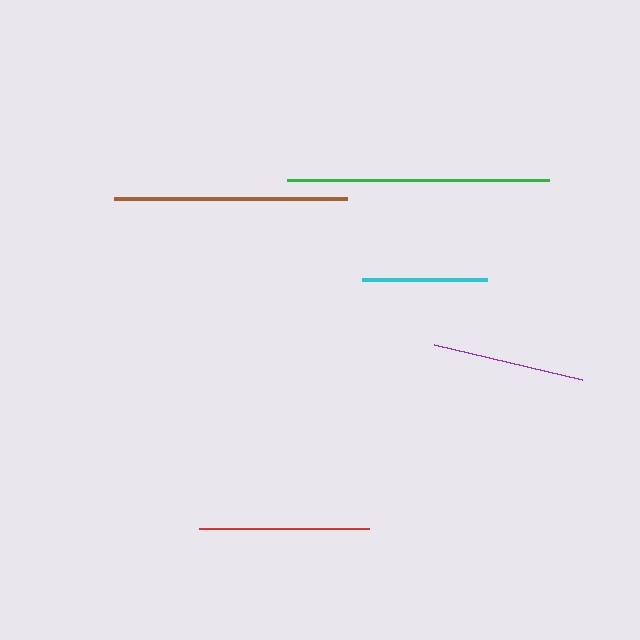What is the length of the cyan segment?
The cyan segment is approximately 125 pixels long.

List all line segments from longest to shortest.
From longest to shortest: green, brown, red, purple, cyan.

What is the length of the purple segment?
The purple segment is approximately 151 pixels long.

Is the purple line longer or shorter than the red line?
The red line is longer than the purple line.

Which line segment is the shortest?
The cyan line is the shortest at approximately 125 pixels.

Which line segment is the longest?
The green line is the longest at approximately 262 pixels.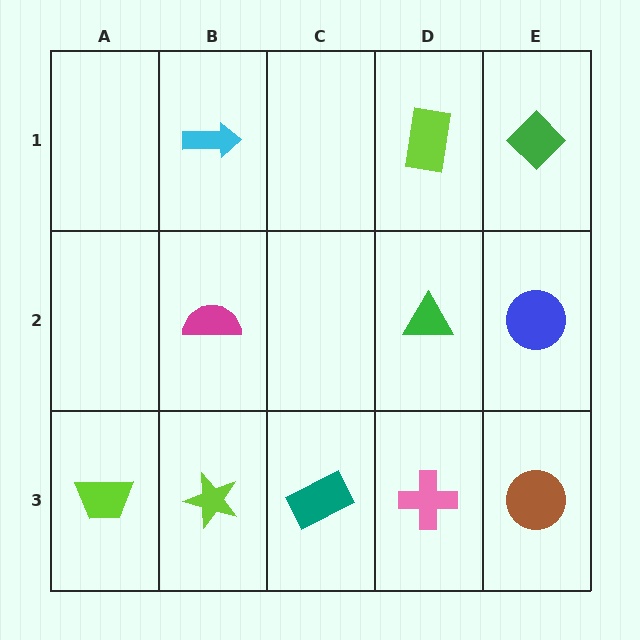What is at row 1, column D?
A lime rectangle.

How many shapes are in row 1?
3 shapes.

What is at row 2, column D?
A green triangle.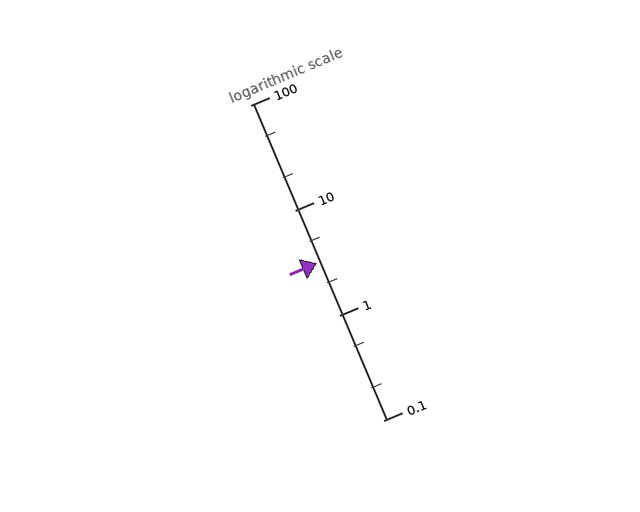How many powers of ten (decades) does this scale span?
The scale spans 3 decades, from 0.1 to 100.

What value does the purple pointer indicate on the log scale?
The pointer indicates approximately 3.1.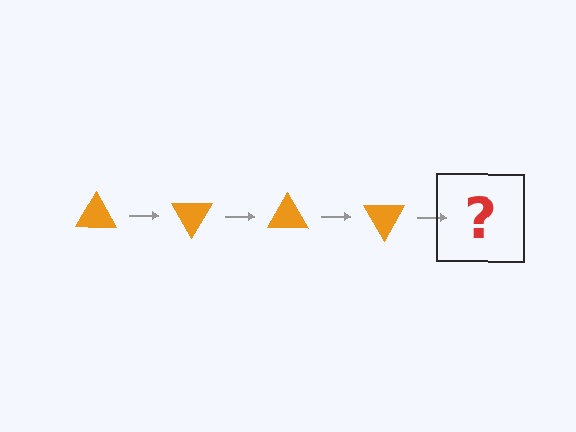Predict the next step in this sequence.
The next step is an orange triangle rotated 240 degrees.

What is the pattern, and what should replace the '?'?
The pattern is that the triangle rotates 60 degrees each step. The '?' should be an orange triangle rotated 240 degrees.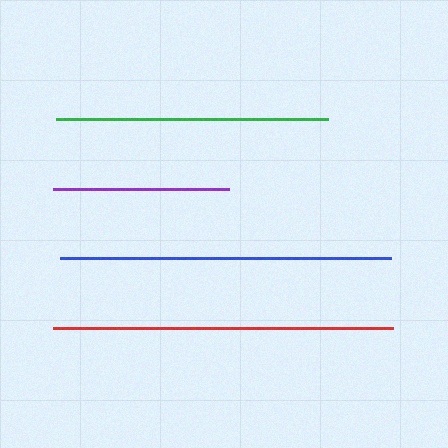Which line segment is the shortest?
The purple line is the shortest at approximately 176 pixels.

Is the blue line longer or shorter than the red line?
The red line is longer than the blue line.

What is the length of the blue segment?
The blue segment is approximately 332 pixels long.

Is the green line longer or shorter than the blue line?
The blue line is longer than the green line.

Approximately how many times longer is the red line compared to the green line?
The red line is approximately 1.3 times the length of the green line.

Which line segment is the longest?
The red line is the longest at approximately 340 pixels.